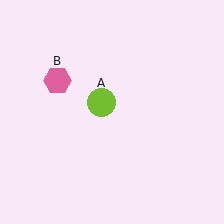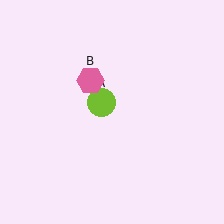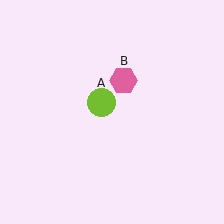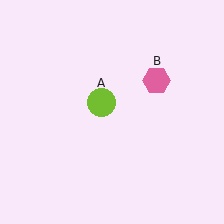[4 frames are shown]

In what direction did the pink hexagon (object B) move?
The pink hexagon (object B) moved right.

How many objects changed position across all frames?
1 object changed position: pink hexagon (object B).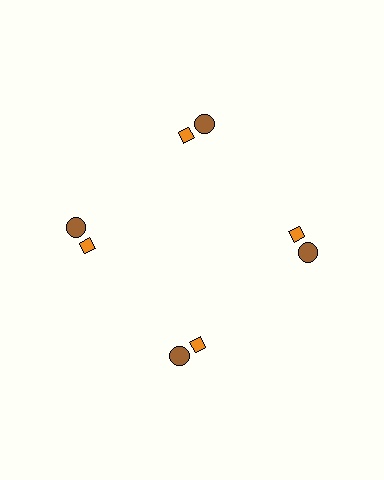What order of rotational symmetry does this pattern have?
This pattern has 4-fold rotational symmetry.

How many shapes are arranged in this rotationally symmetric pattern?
There are 8 shapes, arranged in 4 groups of 2.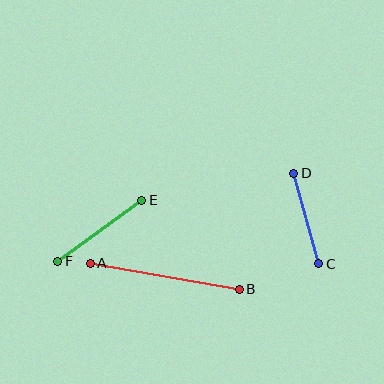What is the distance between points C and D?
The distance is approximately 94 pixels.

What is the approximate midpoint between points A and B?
The midpoint is at approximately (165, 276) pixels.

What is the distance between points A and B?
The distance is approximately 151 pixels.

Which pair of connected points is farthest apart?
Points A and B are farthest apart.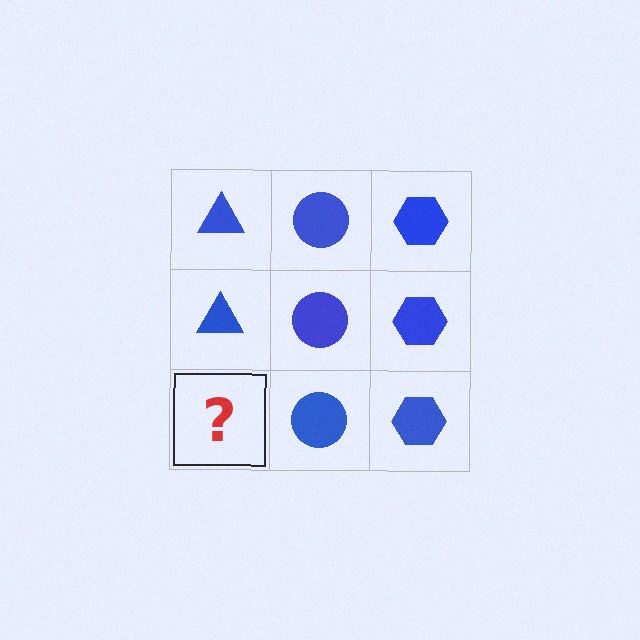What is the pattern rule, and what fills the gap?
The rule is that each column has a consistent shape. The gap should be filled with a blue triangle.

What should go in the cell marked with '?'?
The missing cell should contain a blue triangle.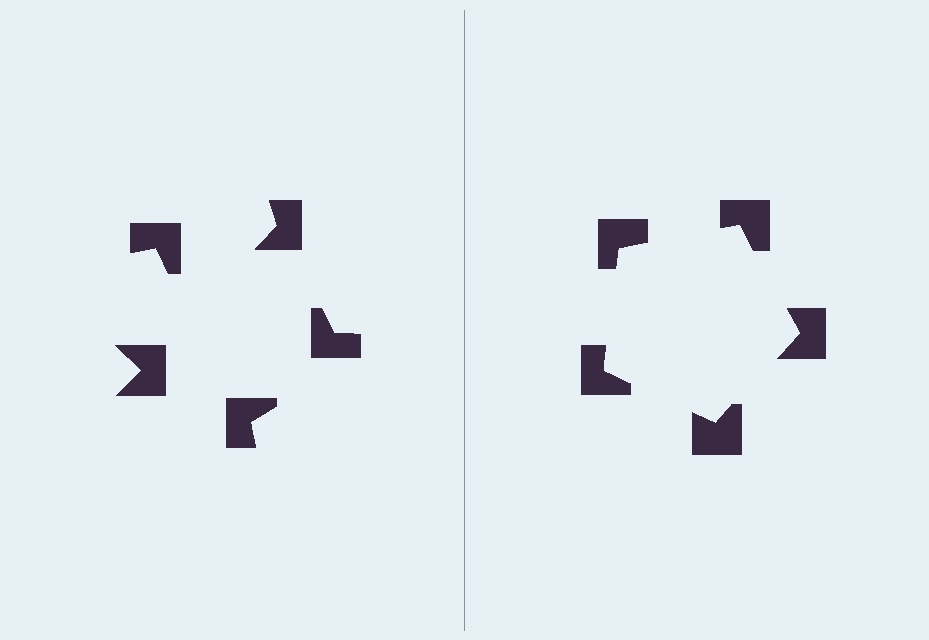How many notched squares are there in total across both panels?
10 — 5 on each side.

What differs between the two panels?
The notched squares are positioned identically on both sides; only the wedge orientations differ. On the right they align to a pentagon; on the left they are misaligned.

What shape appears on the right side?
An illusory pentagon.